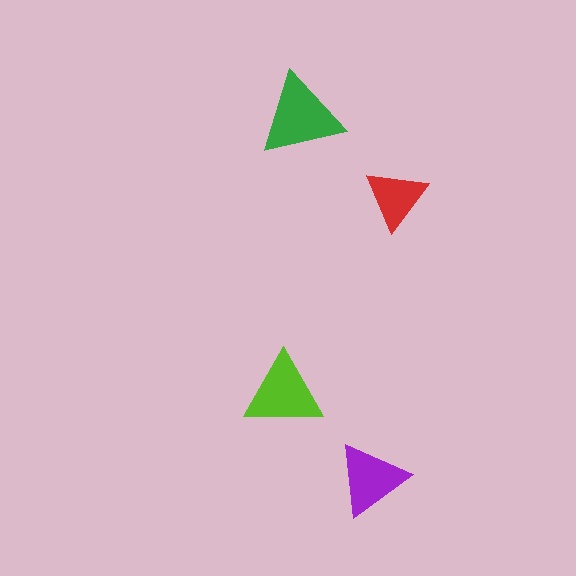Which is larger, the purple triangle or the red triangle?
The purple one.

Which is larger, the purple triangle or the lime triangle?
The lime one.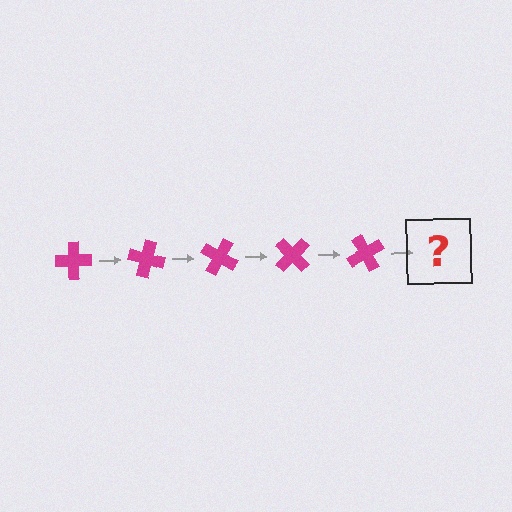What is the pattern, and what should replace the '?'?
The pattern is that the cross rotates 15 degrees each step. The '?' should be a magenta cross rotated 75 degrees.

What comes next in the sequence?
The next element should be a magenta cross rotated 75 degrees.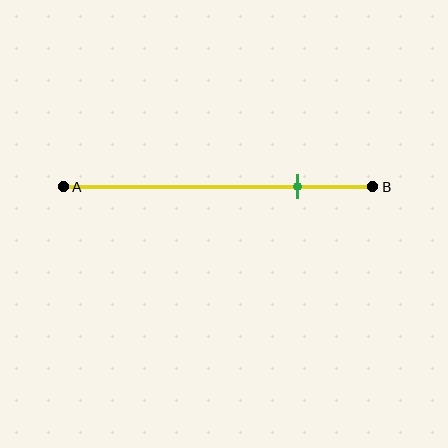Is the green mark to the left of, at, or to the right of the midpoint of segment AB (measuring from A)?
The green mark is to the right of the midpoint of segment AB.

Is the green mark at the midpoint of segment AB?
No, the mark is at about 75% from A, not at the 50% midpoint.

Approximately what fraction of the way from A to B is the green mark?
The green mark is approximately 75% of the way from A to B.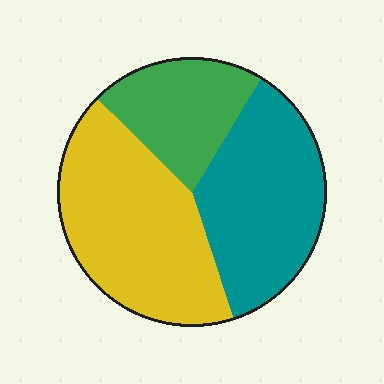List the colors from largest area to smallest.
From largest to smallest: yellow, teal, green.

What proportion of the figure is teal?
Teal covers around 35% of the figure.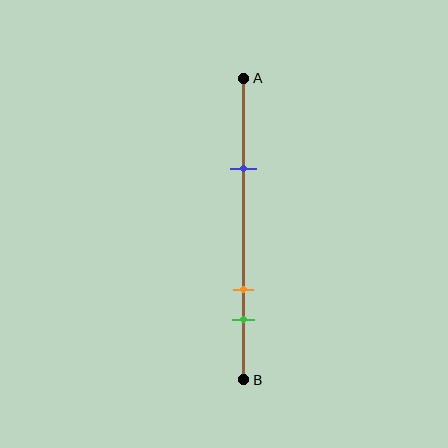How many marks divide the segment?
There are 3 marks dividing the segment.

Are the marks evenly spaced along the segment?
No, the marks are not evenly spaced.